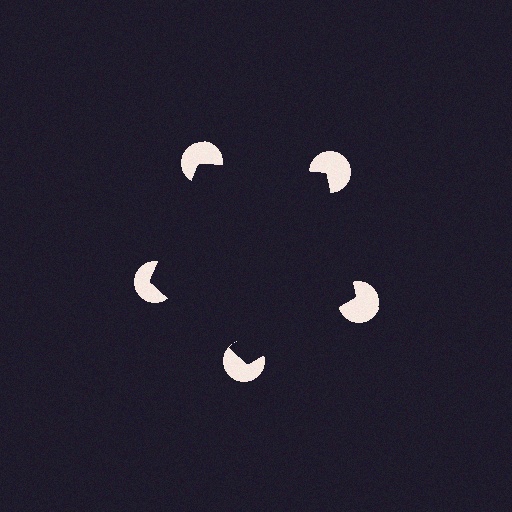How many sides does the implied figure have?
5 sides.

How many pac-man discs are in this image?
There are 5 — one at each vertex of the illusory pentagon.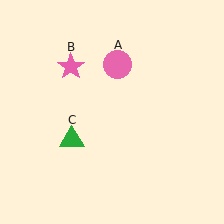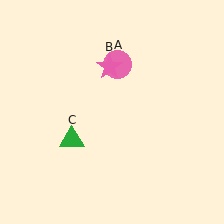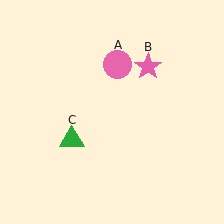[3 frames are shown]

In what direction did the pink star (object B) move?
The pink star (object B) moved right.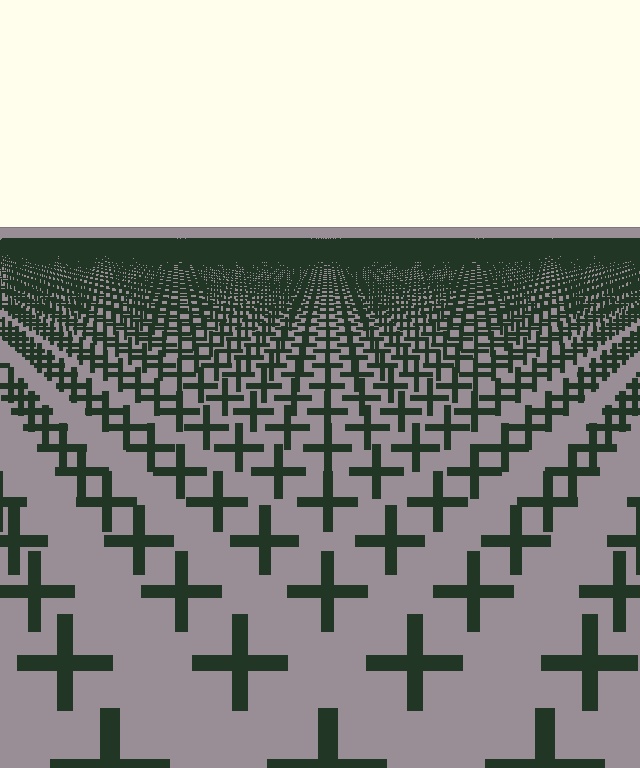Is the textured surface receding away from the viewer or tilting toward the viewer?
The surface is receding away from the viewer. Texture elements get smaller and denser toward the top.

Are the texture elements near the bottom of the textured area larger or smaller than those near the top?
Larger. Near the bottom, elements are closer to the viewer and appear at a bigger on-screen size.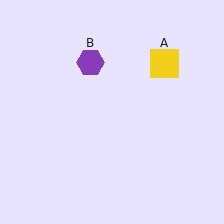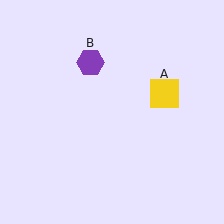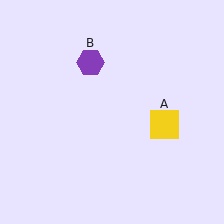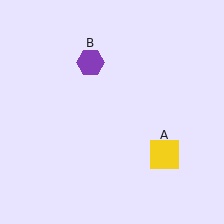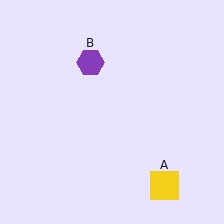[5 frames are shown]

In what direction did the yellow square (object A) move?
The yellow square (object A) moved down.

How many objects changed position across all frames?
1 object changed position: yellow square (object A).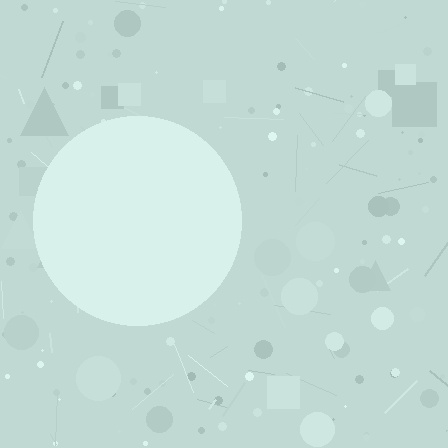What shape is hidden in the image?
A circle is hidden in the image.